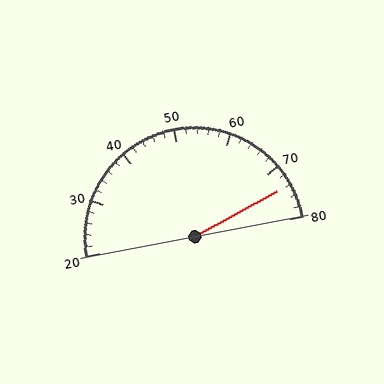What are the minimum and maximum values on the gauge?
The gauge ranges from 20 to 80.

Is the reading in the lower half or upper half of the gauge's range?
The reading is in the upper half of the range (20 to 80).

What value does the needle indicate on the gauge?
The needle indicates approximately 74.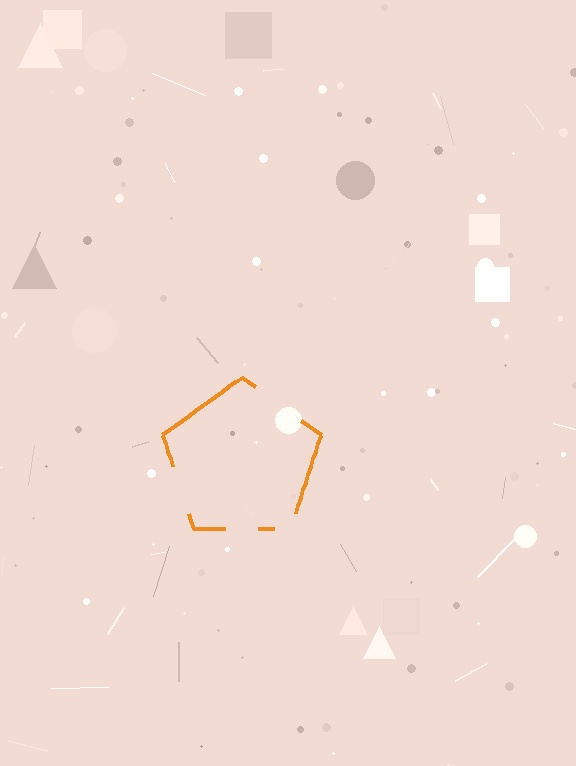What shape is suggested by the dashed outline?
The dashed outline suggests a pentagon.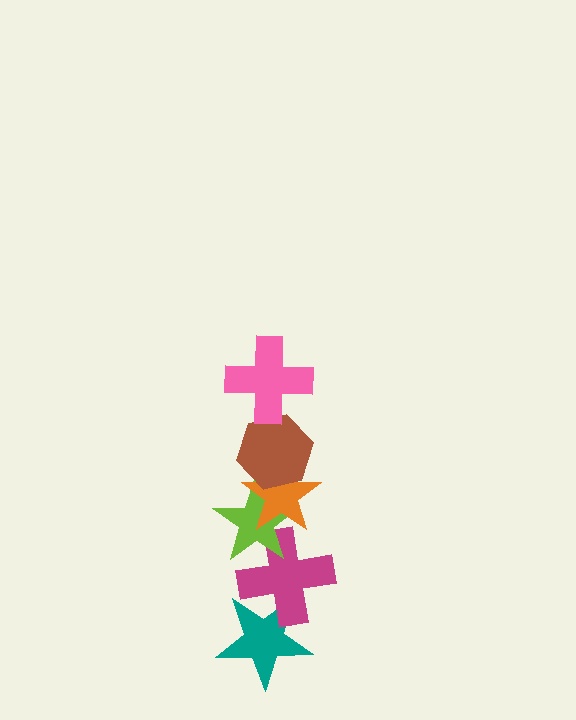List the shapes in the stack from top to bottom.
From top to bottom: the pink cross, the brown hexagon, the orange star, the lime star, the magenta cross, the teal star.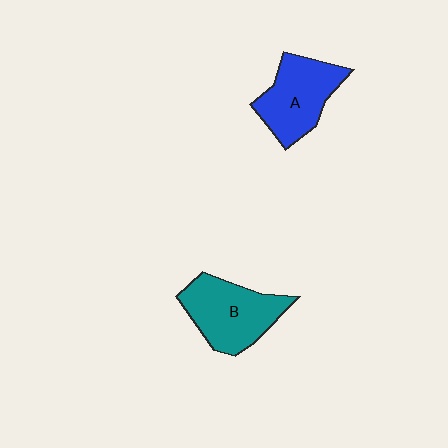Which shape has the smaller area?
Shape A (blue).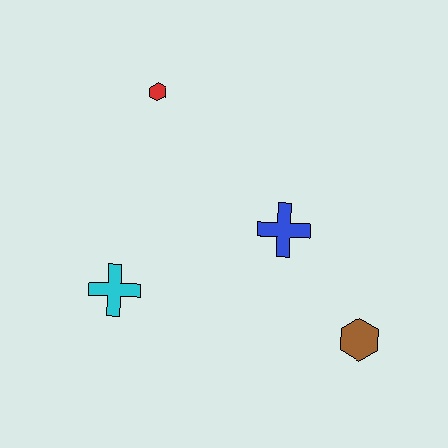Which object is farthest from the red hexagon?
The brown hexagon is farthest from the red hexagon.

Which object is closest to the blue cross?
The brown hexagon is closest to the blue cross.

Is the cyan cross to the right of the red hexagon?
No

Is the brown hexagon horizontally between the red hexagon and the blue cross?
No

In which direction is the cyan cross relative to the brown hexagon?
The cyan cross is to the left of the brown hexagon.